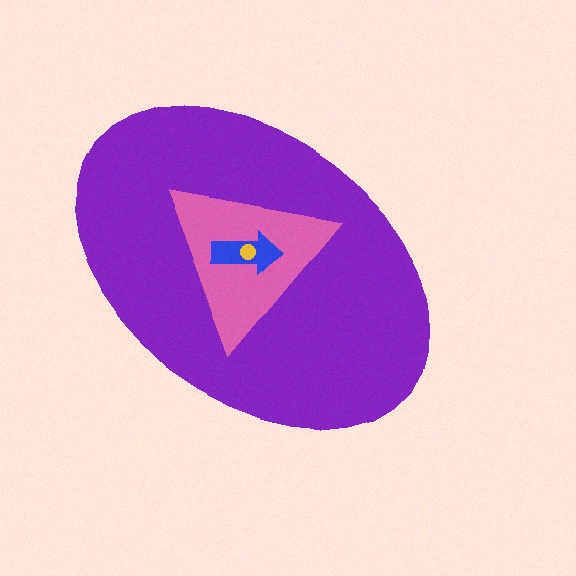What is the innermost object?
The yellow circle.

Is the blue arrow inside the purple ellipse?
Yes.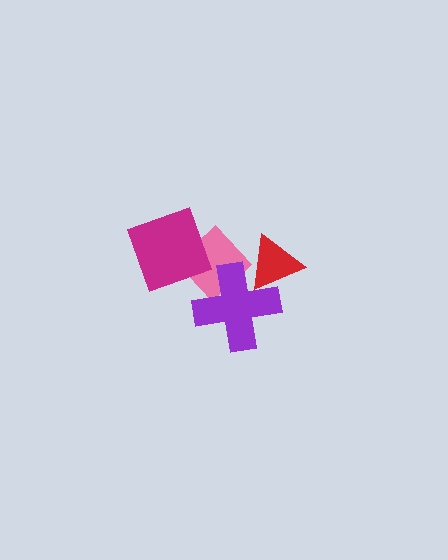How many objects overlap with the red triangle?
2 objects overlap with the red triangle.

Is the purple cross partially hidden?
Yes, it is partially covered by another shape.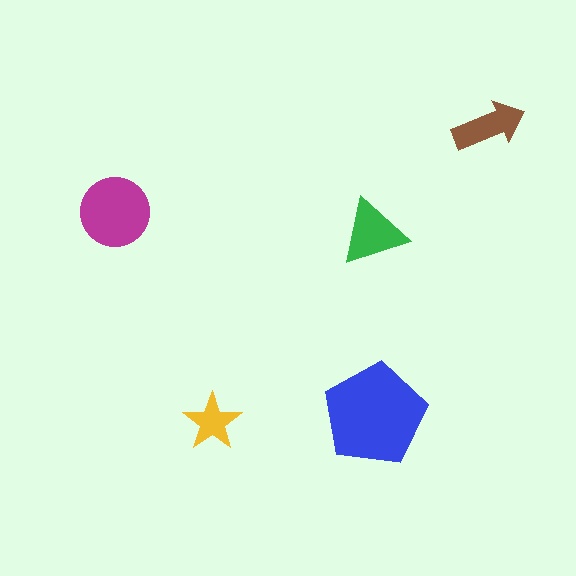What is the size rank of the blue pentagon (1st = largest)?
1st.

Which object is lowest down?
The yellow star is bottommost.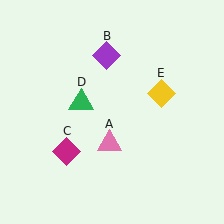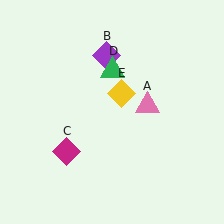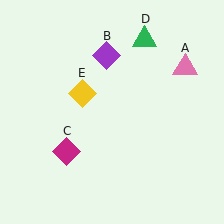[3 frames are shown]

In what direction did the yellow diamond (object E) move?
The yellow diamond (object E) moved left.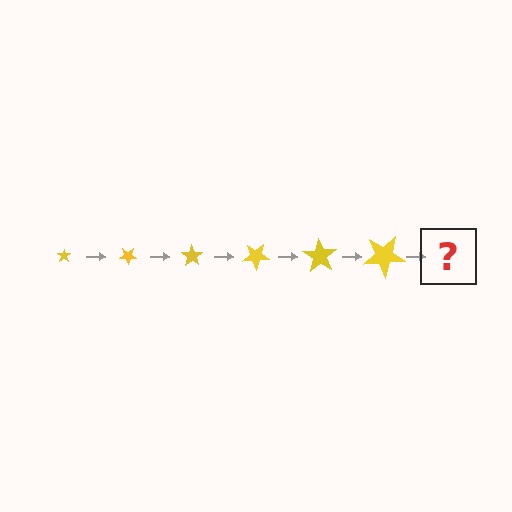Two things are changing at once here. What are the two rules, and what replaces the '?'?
The two rules are that the star grows larger each step and it rotates 35 degrees each step. The '?' should be a star, larger than the previous one and rotated 210 degrees from the start.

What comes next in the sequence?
The next element should be a star, larger than the previous one and rotated 210 degrees from the start.